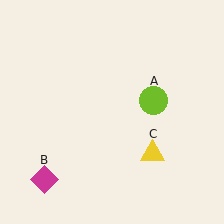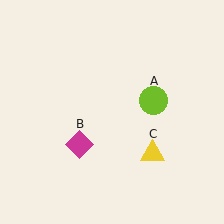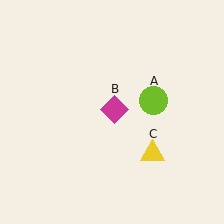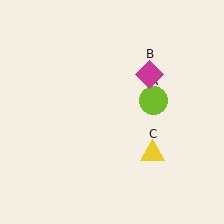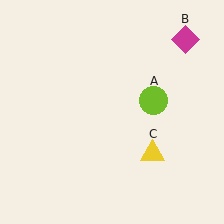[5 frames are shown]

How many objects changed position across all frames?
1 object changed position: magenta diamond (object B).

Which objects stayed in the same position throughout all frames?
Lime circle (object A) and yellow triangle (object C) remained stationary.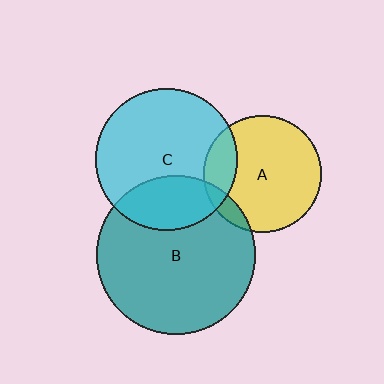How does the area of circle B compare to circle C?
Approximately 1.2 times.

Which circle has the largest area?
Circle B (teal).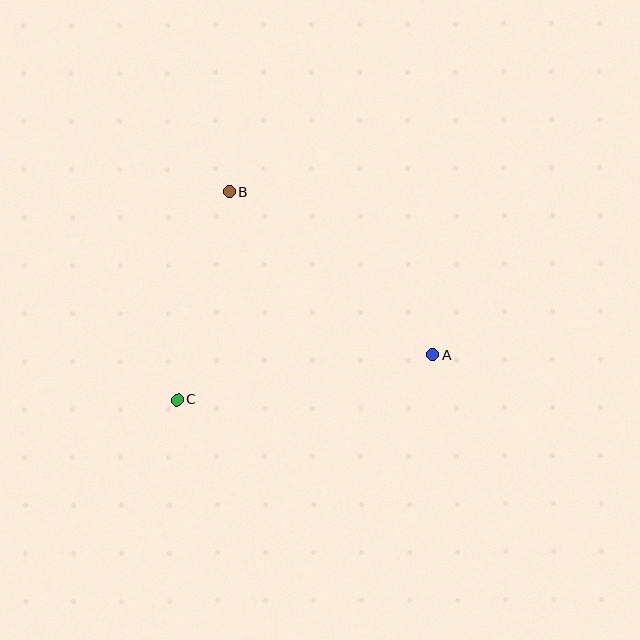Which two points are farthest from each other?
Points A and B are farthest from each other.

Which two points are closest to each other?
Points B and C are closest to each other.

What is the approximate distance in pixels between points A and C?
The distance between A and C is approximately 259 pixels.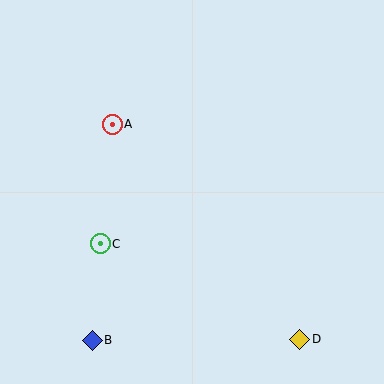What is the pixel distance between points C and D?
The distance between C and D is 221 pixels.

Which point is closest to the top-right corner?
Point A is closest to the top-right corner.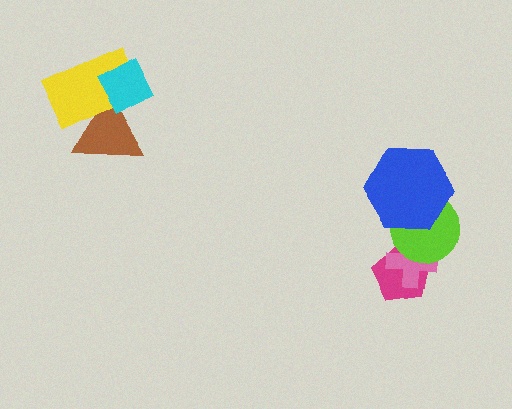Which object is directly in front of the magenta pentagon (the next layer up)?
The pink cross is directly in front of the magenta pentagon.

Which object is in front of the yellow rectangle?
The cyan diamond is in front of the yellow rectangle.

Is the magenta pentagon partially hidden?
Yes, it is partially covered by another shape.